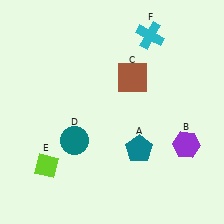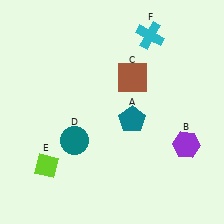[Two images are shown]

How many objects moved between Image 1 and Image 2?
1 object moved between the two images.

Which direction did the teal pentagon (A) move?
The teal pentagon (A) moved up.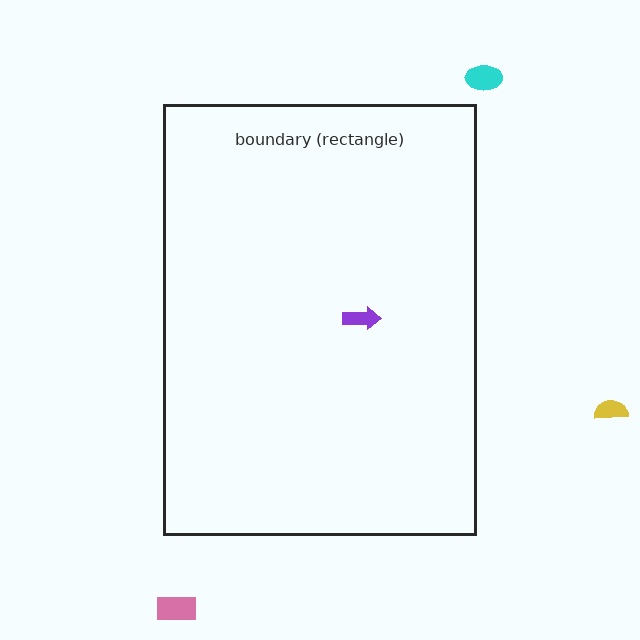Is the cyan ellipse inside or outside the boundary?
Outside.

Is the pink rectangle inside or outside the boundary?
Outside.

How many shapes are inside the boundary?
1 inside, 3 outside.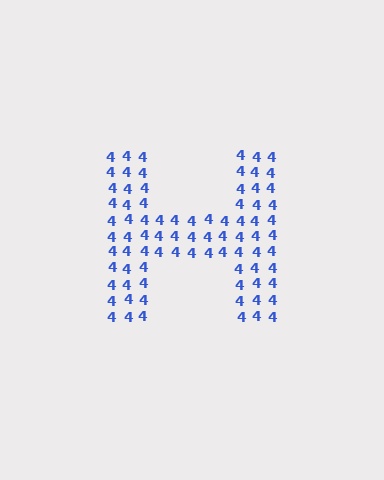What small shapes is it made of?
It is made of small digit 4's.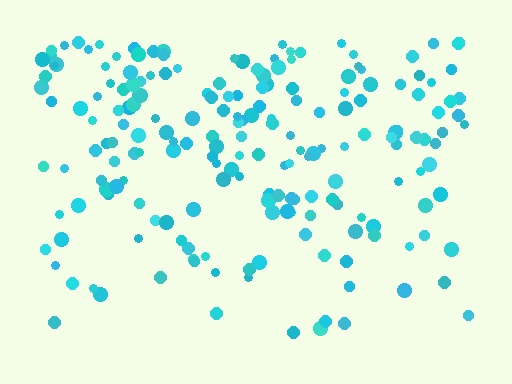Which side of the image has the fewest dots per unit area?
The bottom.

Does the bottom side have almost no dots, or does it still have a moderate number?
Still a moderate number, just noticeably fewer than the top.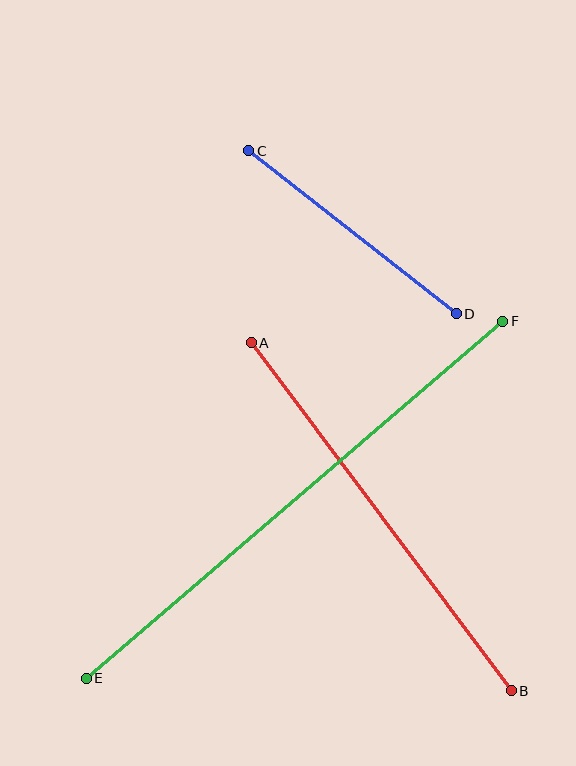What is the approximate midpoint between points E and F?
The midpoint is at approximately (295, 500) pixels.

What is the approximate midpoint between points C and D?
The midpoint is at approximately (352, 232) pixels.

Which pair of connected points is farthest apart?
Points E and F are farthest apart.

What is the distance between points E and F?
The distance is approximately 549 pixels.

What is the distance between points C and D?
The distance is approximately 264 pixels.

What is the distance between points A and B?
The distance is approximately 434 pixels.